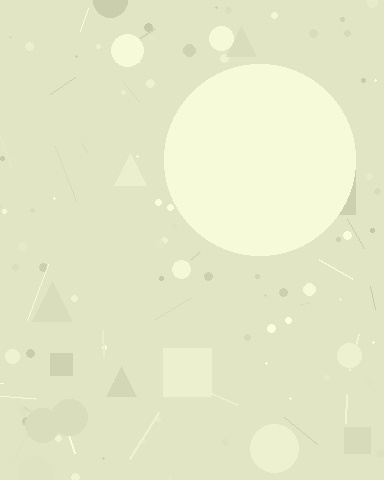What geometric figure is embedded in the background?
A circle is embedded in the background.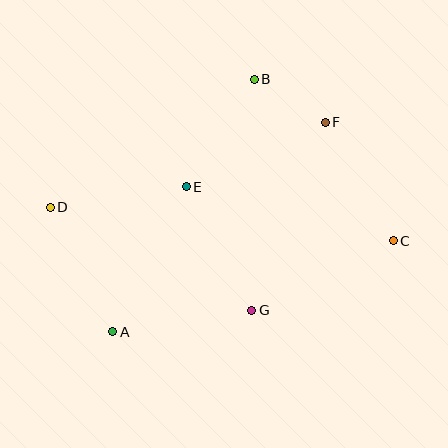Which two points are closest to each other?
Points B and F are closest to each other.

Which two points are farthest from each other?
Points C and D are farthest from each other.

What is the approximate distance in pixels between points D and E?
The distance between D and E is approximately 138 pixels.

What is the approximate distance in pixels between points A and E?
The distance between A and E is approximately 163 pixels.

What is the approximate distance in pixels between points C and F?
The distance between C and F is approximately 136 pixels.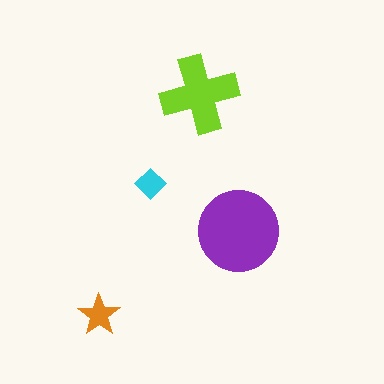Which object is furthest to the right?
The purple circle is rightmost.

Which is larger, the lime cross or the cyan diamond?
The lime cross.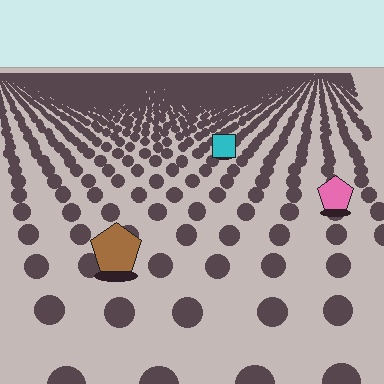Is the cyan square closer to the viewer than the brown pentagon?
No. The brown pentagon is closer — you can tell from the texture gradient: the ground texture is coarser near it.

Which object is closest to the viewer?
The brown pentagon is closest. The texture marks near it are larger and more spread out.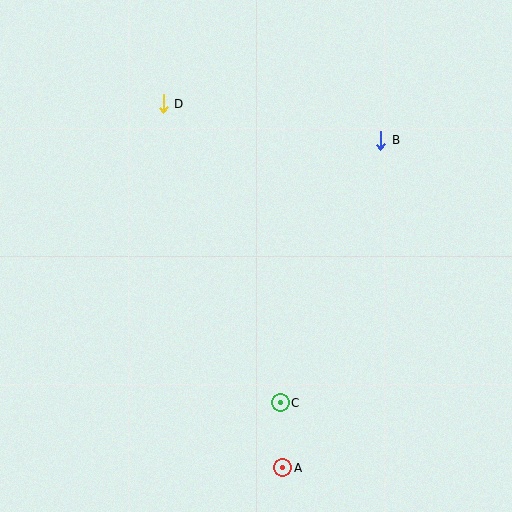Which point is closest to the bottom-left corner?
Point A is closest to the bottom-left corner.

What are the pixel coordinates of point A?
Point A is at (283, 468).